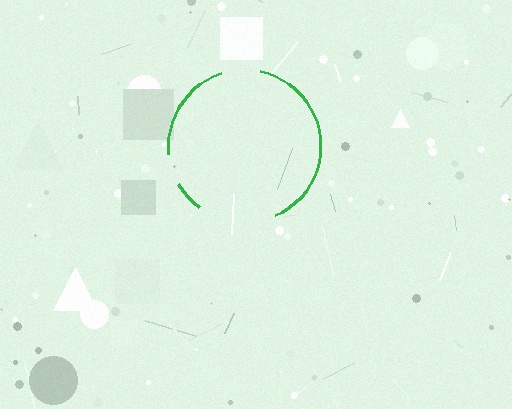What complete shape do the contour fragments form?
The contour fragments form a circle.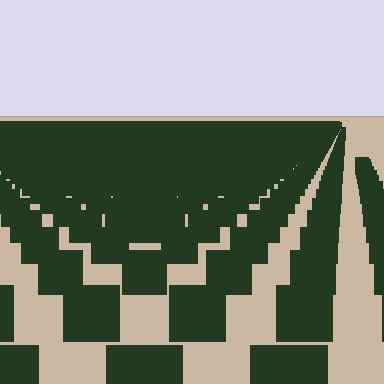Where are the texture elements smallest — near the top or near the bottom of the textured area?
Near the top.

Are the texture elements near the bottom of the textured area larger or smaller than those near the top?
Larger. Near the bottom, elements are closer to the viewer and appear at a bigger on-screen size.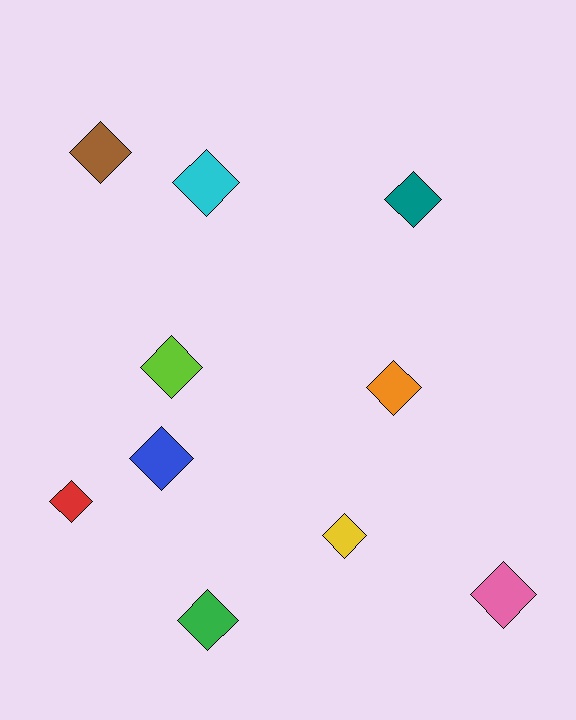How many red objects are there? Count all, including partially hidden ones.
There is 1 red object.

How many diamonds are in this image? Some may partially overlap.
There are 10 diamonds.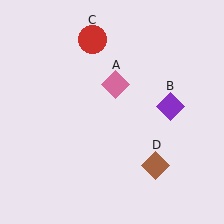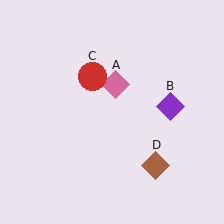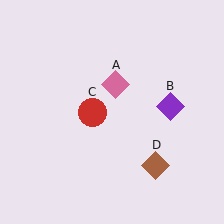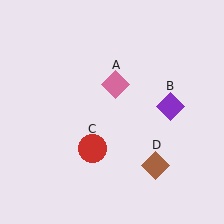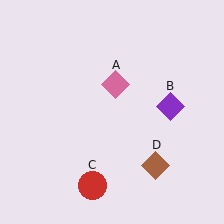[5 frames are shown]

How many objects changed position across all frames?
1 object changed position: red circle (object C).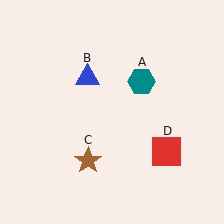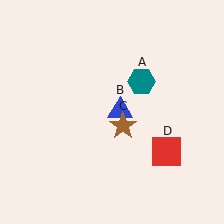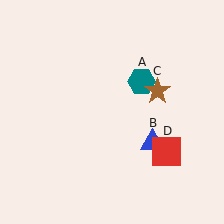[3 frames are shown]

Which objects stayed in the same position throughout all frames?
Teal hexagon (object A) and red square (object D) remained stationary.